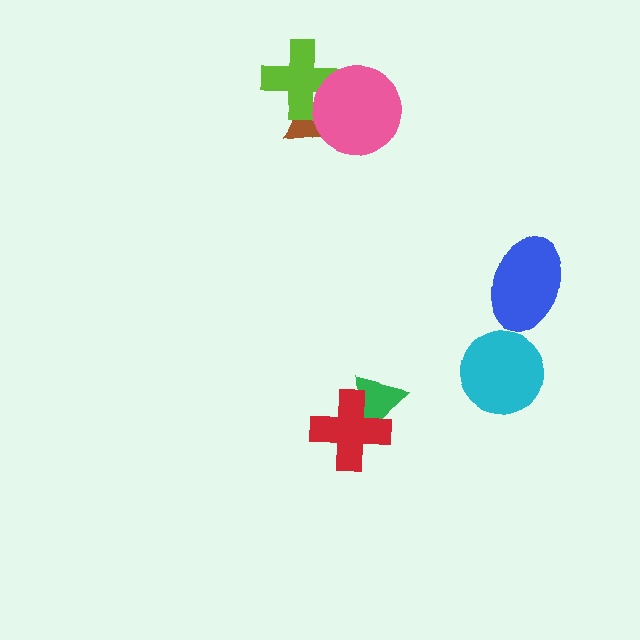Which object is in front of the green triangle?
The red cross is in front of the green triangle.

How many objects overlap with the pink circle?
2 objects overlap with the pink circle.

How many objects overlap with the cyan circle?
0 objects overlap with the cyan circle.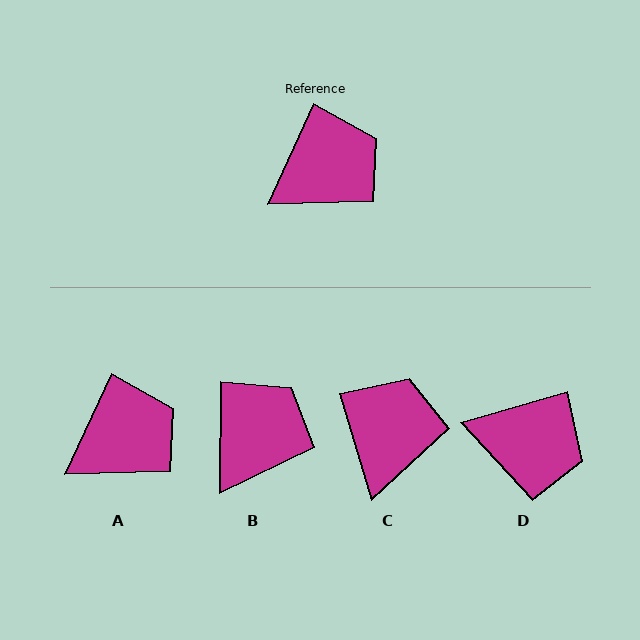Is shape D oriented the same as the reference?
No, it is off by about 49 degrees.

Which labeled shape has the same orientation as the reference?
A.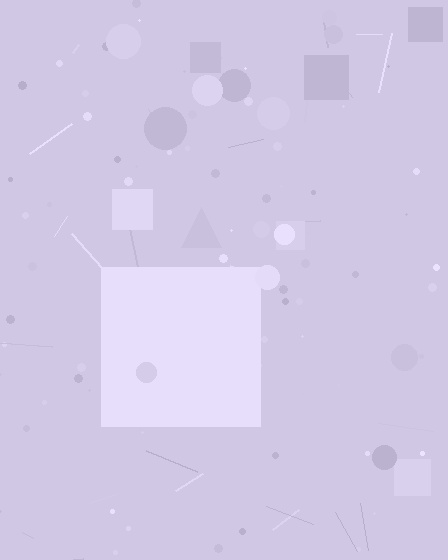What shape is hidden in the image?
A square is hidden in the image.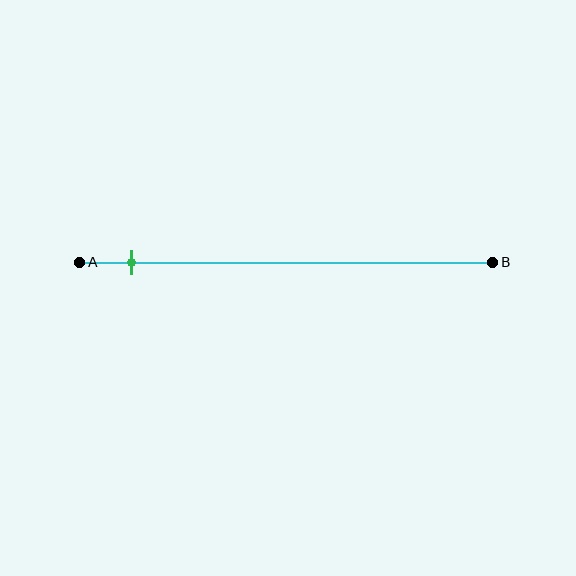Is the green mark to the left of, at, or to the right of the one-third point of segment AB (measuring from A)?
The green mark is to the left of the one-third point of segment AB.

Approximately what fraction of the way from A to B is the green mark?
The green mark is approximately 15% of the way from A to B.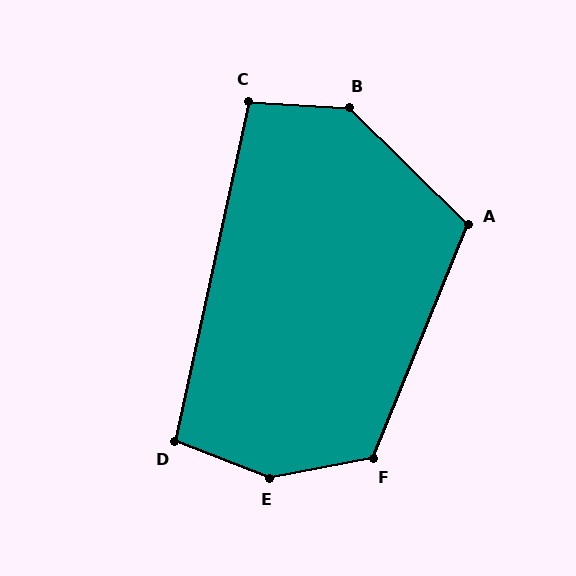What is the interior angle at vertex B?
Approximately 139 degrees (obtuse).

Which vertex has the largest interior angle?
E, at approximately 148 degrees.